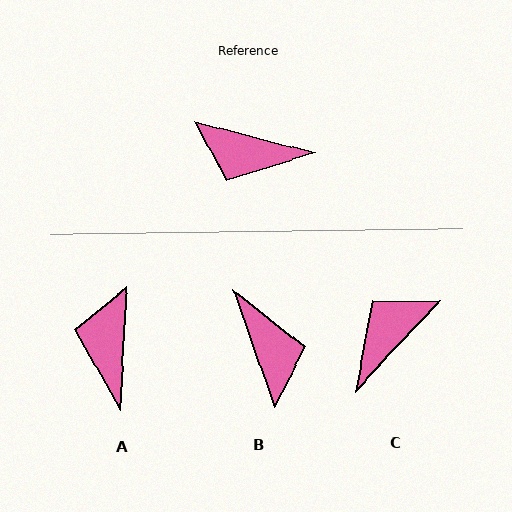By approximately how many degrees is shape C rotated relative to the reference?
Approximately 118 degrees clockwise.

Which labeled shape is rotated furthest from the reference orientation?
B, about 124 degrees away.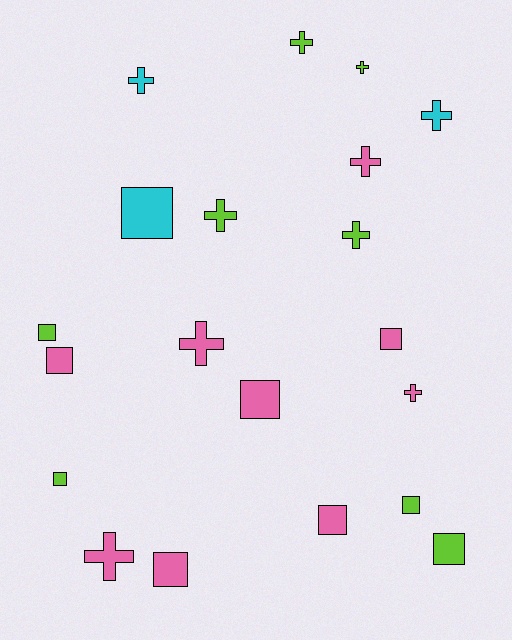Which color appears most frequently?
Pink, with 9 objects.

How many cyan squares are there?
There is 1 cyan square.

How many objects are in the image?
There are 20 objects.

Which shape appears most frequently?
Square, with 10 objects.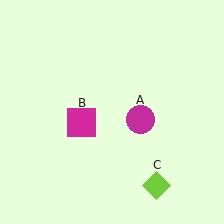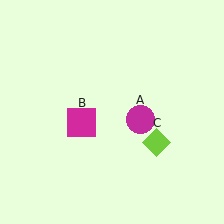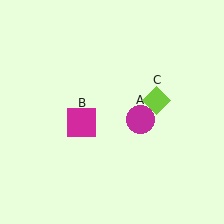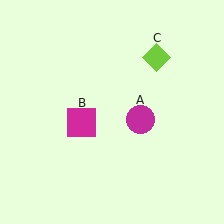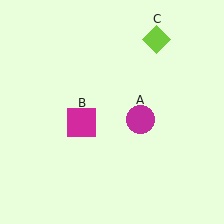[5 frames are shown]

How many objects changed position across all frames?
1 object changed position: lime diamond (object C).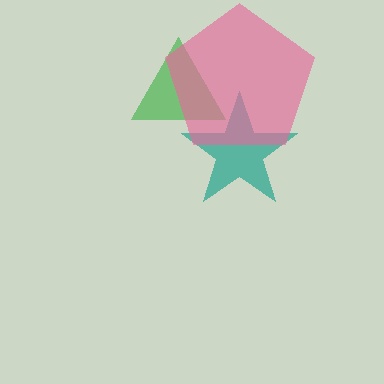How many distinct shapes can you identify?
There are 3 distinct shapes: a green triangle, a teal star, a pink pentagon.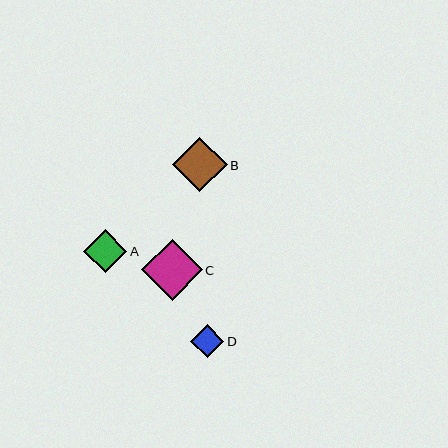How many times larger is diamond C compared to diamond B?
Diamond C is approximately 1.1 times the size of diamond B.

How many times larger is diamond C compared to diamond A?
Diamond C is approximately 1.4 times the size of diamond A.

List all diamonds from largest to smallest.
From largest to smallest: C, B, A, D.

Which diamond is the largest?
Diamond C is the largest with a size of approximately 61 pixels.